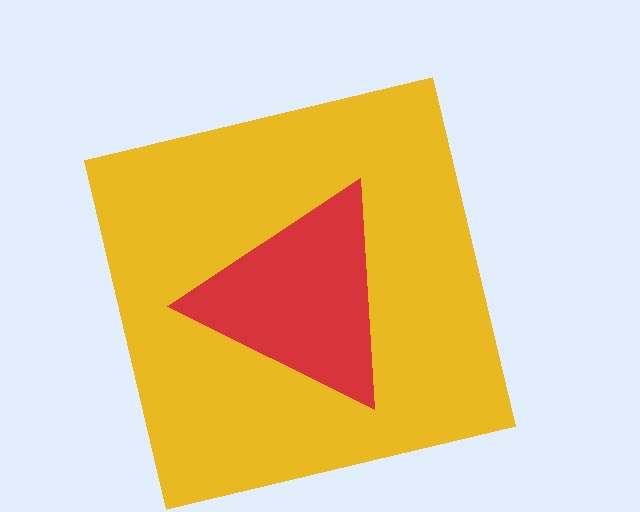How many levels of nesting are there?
2.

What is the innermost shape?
The red triangle.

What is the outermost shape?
The yellow square.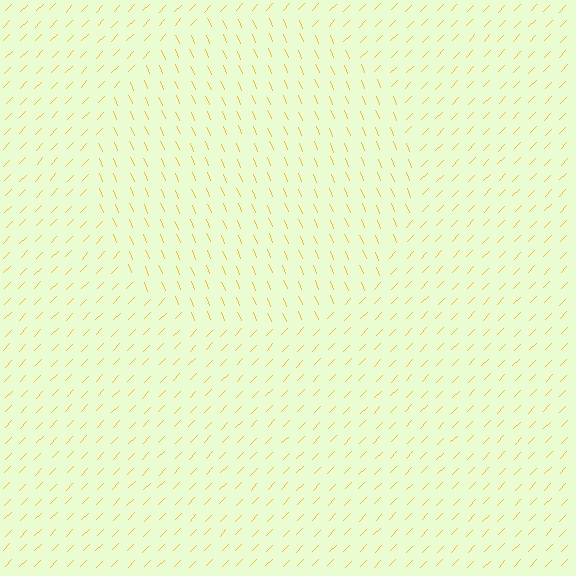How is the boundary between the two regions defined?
The boundary is defined purely by a change in line orientation (approximately 67 degrees difference). All lines are the same color and thickness.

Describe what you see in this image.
The image is filled with small yellow line segments. A circle region in the image has lines oriented differently from the surrounding lines, creating a visible texture boundary.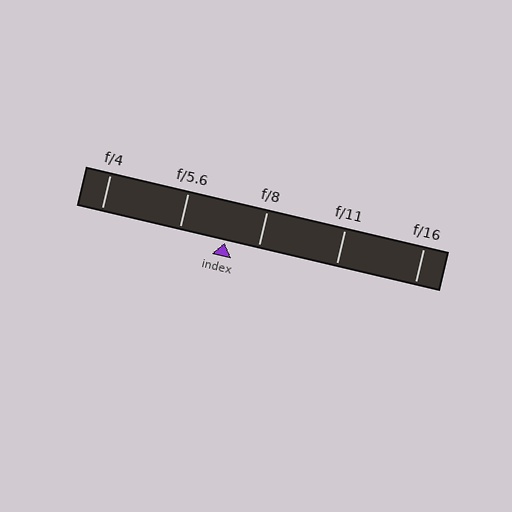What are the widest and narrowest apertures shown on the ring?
The widest aperture shown is f/4 and the narrowest is f/16.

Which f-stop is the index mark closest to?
The index mark is closest to f/8.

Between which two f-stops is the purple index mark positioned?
The index mark is between f/5.6 and f/8.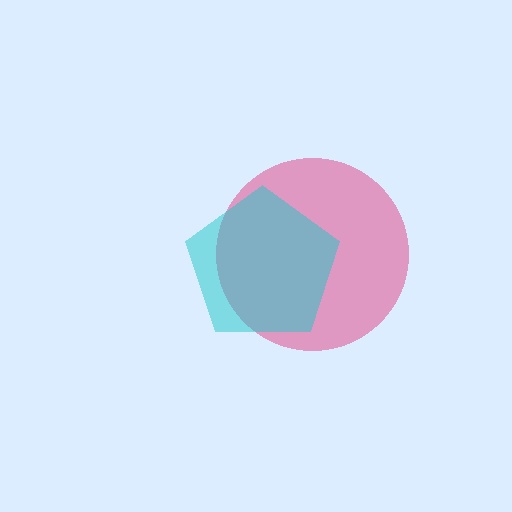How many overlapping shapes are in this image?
There are 2 overlapping shapes in the image.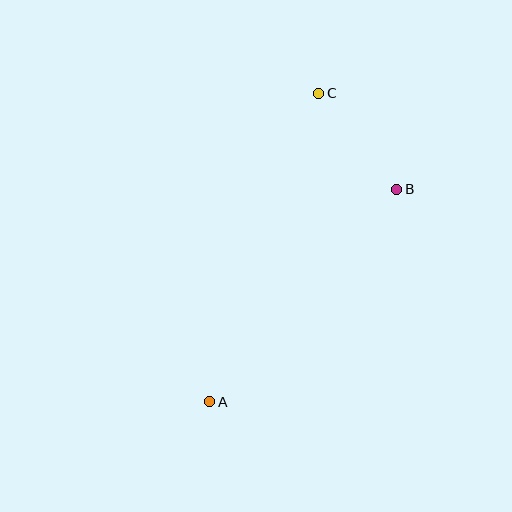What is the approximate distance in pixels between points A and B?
The distance between A and B is approximately 283 pixels.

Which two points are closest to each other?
Points B and C are closest to each other.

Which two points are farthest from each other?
Points A and C are farthest from each other.